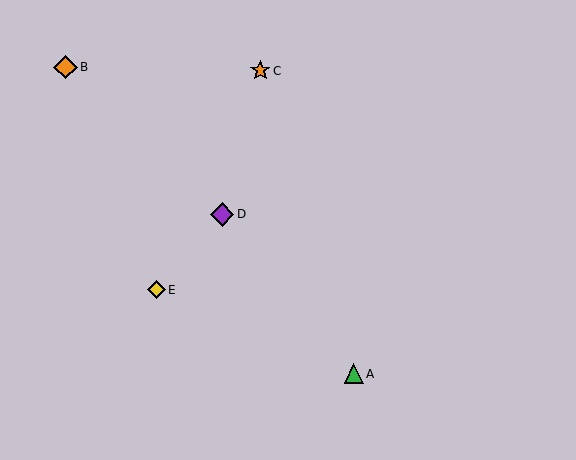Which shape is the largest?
The orange diamond (labeled B) is the largest.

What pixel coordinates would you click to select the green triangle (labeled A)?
Click at (354, 374) to select the green triangle A.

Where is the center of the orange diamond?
The center of the orange diamond is at (65, 67).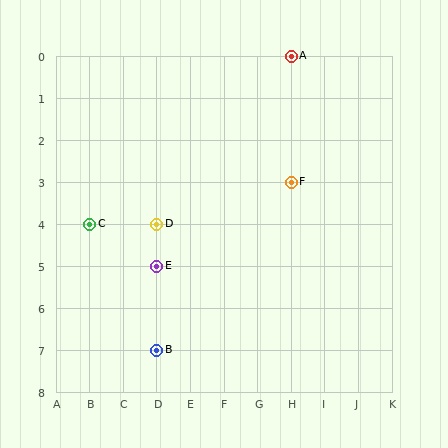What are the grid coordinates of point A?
Point A is at grid coordinates (H, 0).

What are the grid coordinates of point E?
Point E is at grid coordinates (D, 5).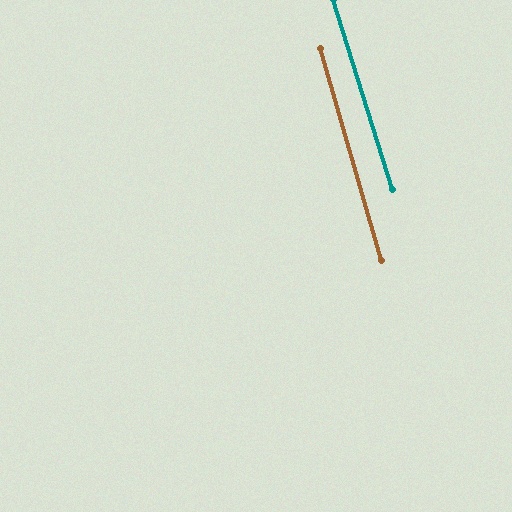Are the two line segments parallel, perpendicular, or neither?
Parallel — their directions differ by only 1.3°.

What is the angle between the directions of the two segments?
Approximately 1 degree.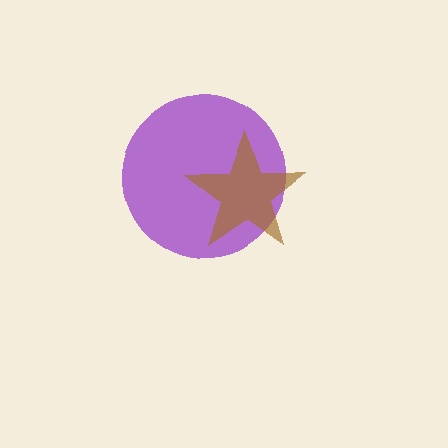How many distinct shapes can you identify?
There are 2 distinct shapes: a purple circle, a brown star.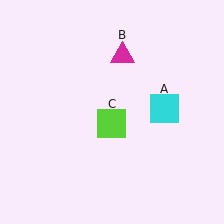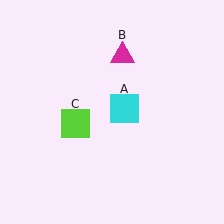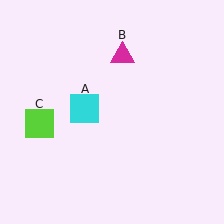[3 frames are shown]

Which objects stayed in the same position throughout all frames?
Magenta triangle (object B) remained stationary.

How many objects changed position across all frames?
2 objects changed position: cyan square (object A), lime square (object C).